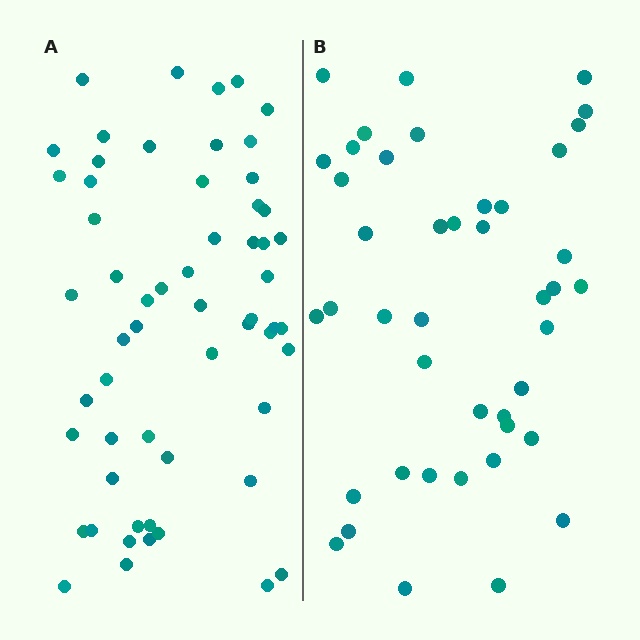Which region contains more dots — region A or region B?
Region A (the left region) has more dots.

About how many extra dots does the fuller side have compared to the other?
Region A has approximately 15 more dots than region B.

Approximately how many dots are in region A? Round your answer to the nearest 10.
About 60 dots. (The exact count is 58, which rounds to 60.)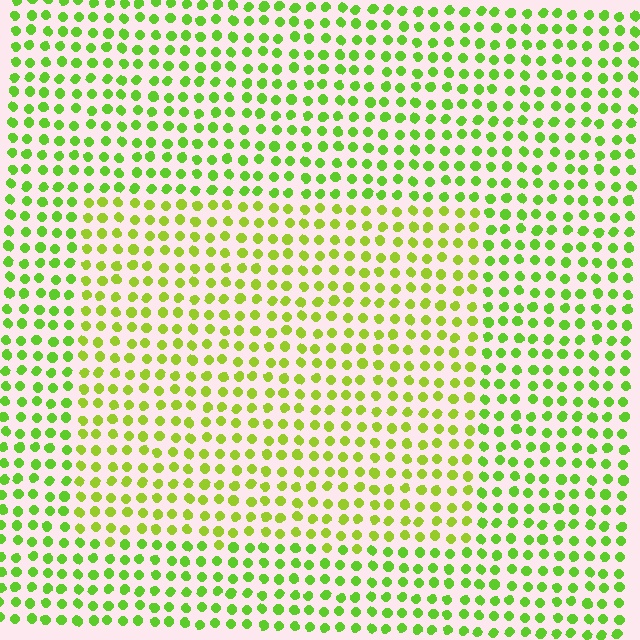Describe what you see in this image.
The image is filled with small lime elements in a uniform arrangement. A rectangle-shaped region is visible where the elements are tinted to a slightly different hue, forming a subtle color boundary.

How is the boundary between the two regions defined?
The boundary is defined purely by a slight shift in hue (about 21 degrees). Spacing, size, and orientation are identical on both sides.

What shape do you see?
I see a rectangle.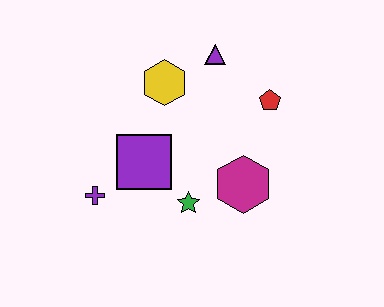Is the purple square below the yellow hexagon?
Yes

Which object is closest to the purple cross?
The purple square is closest to the purple cross.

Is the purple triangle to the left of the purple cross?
No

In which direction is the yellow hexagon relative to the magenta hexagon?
The yellow hexagon is above the magenta hexagon.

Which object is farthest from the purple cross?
The red pentagon is farthest from the purple cross.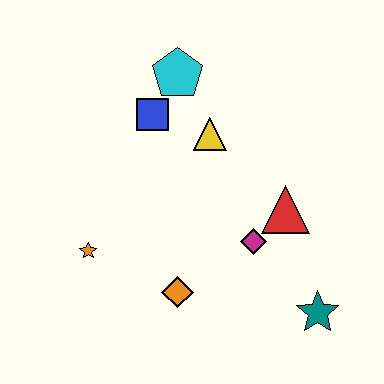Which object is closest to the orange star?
The orange diamond is closest to the orange star.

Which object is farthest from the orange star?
The teal star is farthest from the orange star.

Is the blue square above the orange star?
Yes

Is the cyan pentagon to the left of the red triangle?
Yes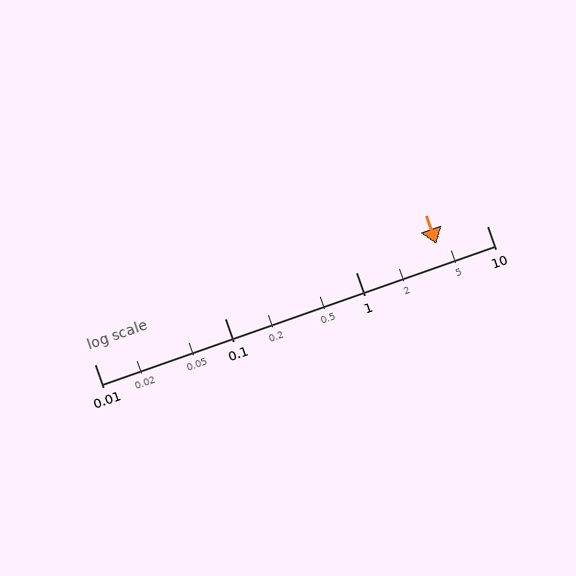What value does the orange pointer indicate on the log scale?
The pointer indicates approximately 4.1.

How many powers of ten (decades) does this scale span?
The scale spans 3 decades, from 0.01 to 10.